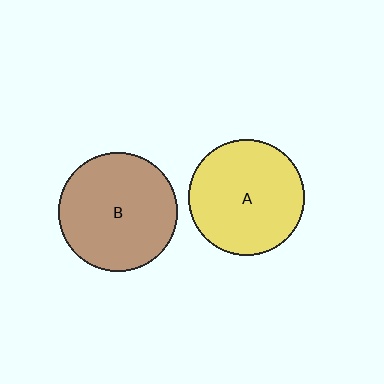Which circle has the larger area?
Circle B (brown).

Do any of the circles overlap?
No, none of the circles overlap.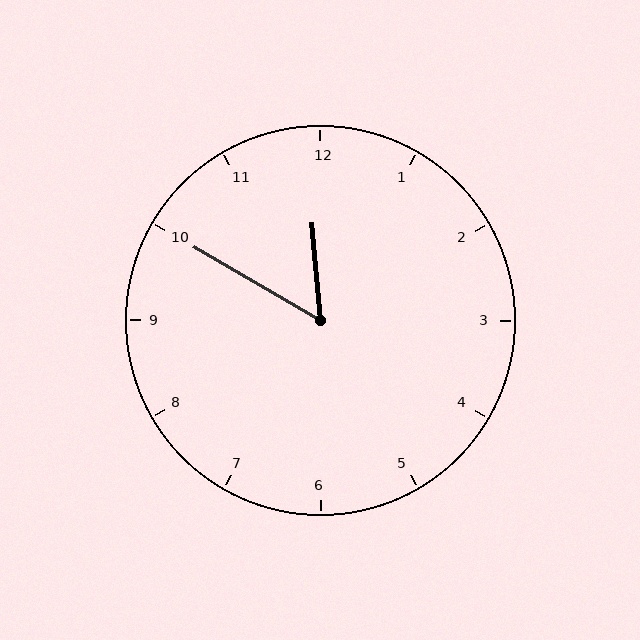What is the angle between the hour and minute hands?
Approximately 55 degrees.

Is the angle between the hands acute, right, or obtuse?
It is acute.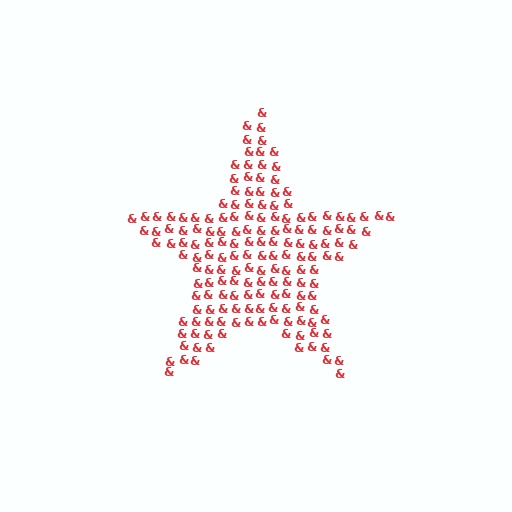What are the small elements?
The small elements are ampersands.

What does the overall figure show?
The overall figure shows a star.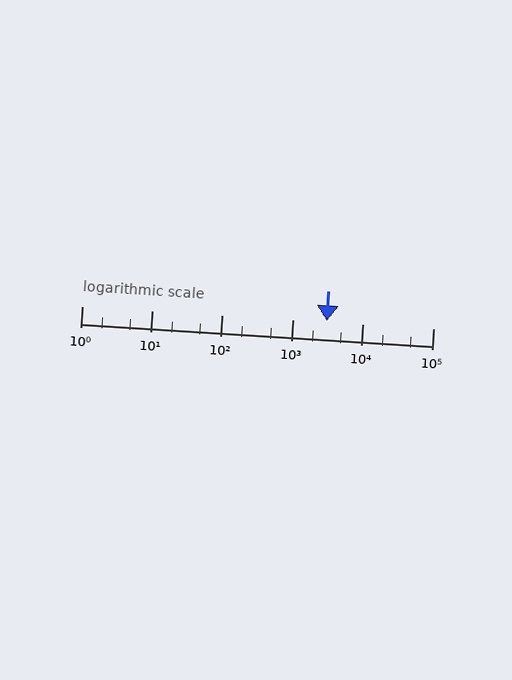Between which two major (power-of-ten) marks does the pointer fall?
The pointer is between 1000 and 10000.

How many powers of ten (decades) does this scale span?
The scale spans 5 decades, from 1 to 100000.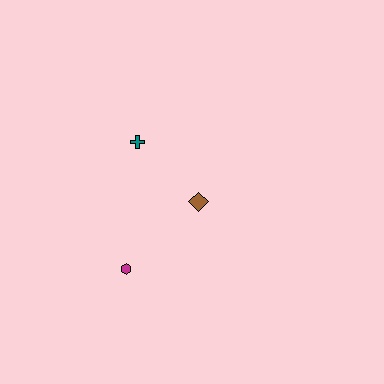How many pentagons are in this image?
There are no pentagons.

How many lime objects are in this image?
There are no lime objects.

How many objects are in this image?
There are 3 objects.